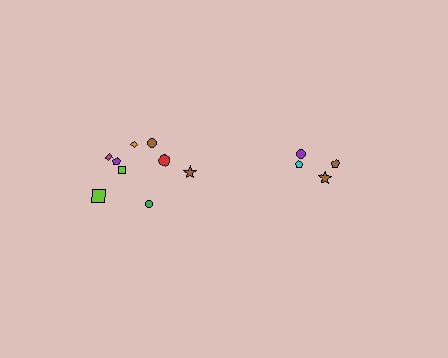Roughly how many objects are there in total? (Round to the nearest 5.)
Roughly 15 objects in total.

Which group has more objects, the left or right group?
The left group.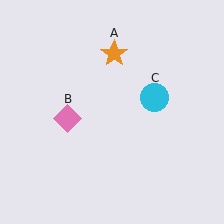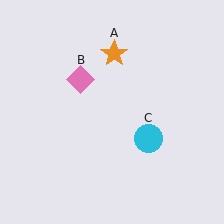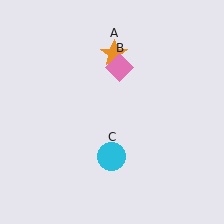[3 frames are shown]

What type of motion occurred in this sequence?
The pink diamond (object B), cyan circle (object C) rotated clockwise around the center of the scene.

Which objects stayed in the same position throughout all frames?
Orange star (object A) remained stationary.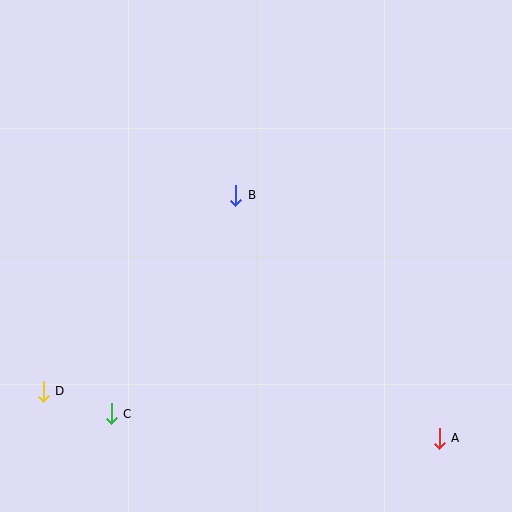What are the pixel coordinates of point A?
Point A is at (439, 438).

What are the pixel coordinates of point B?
Point B is at (236, 195).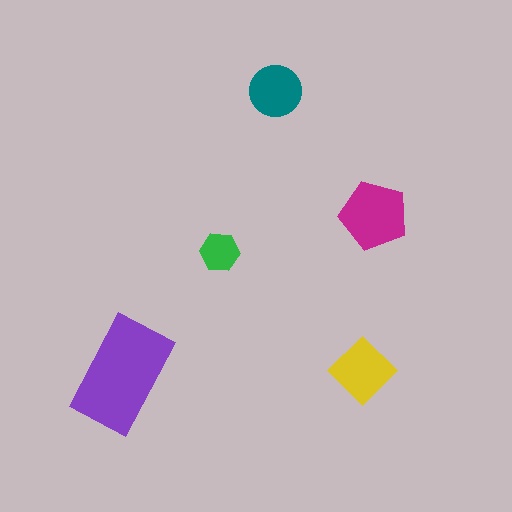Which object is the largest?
The purple rectangle.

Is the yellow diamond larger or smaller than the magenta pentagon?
Smaller.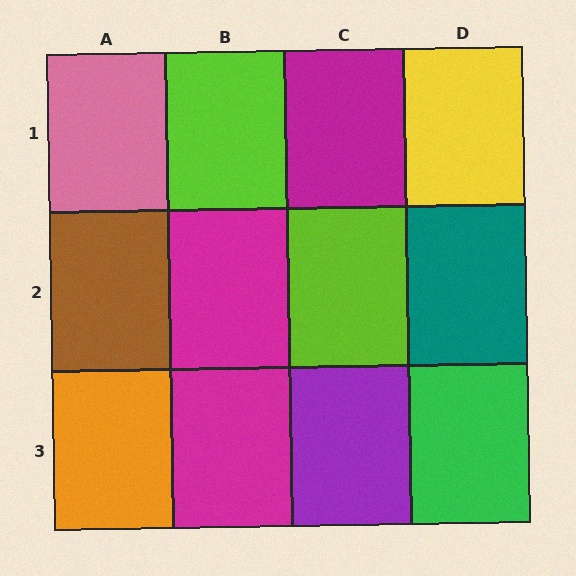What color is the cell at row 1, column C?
Magenta.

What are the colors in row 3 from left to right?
Orange, magenta, purple, green.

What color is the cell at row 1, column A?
Pink.